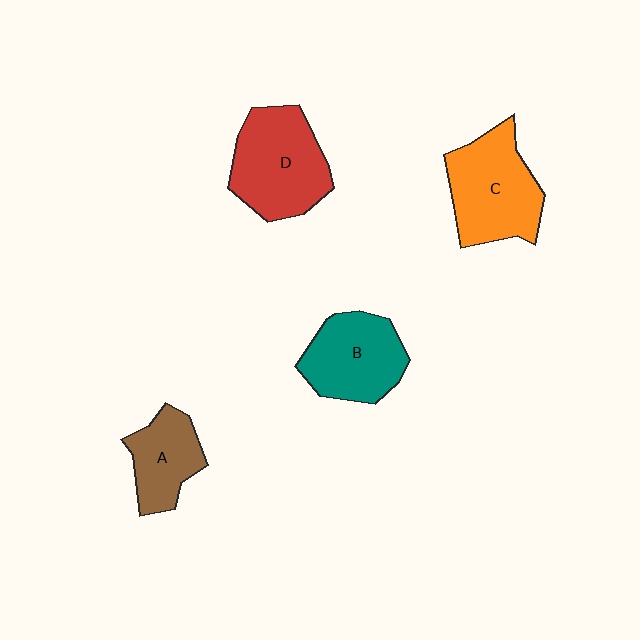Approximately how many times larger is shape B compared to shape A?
Approximately 1.3 times.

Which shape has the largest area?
Shape D (red).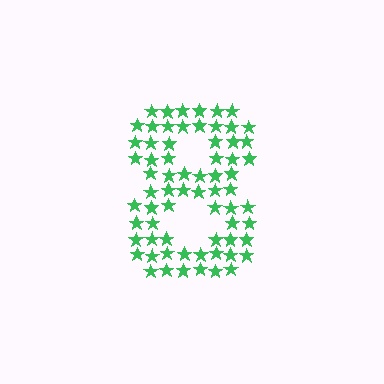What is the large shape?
The large shape is the digit 8.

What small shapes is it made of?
It is made of small stars.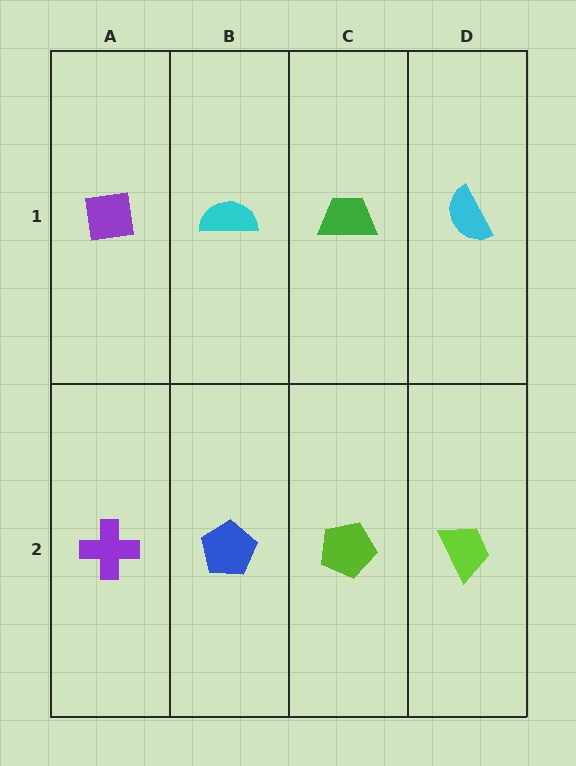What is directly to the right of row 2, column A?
A blue pentagon.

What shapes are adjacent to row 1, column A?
A purple cross (row 2, column A), a cyan semicircle (row 1, column B).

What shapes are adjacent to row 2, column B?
A cyan semicircle (row 1, column B), a purple cross (row 2, column A), a lime pentagon (row 2, column C).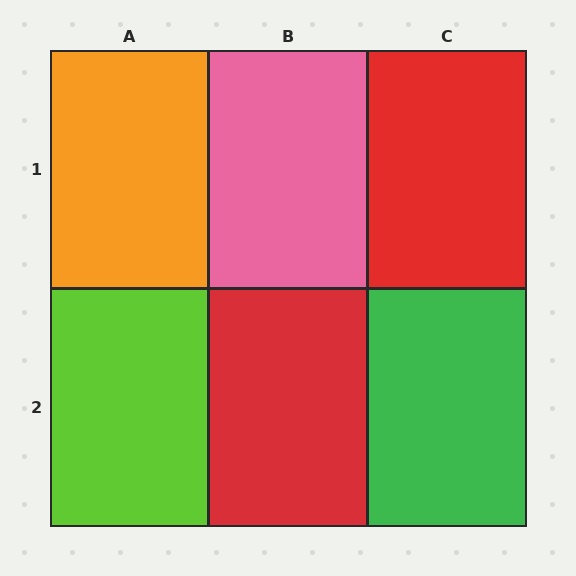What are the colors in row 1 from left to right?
Orange, pink, red.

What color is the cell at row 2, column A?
Lime.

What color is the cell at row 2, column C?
Green.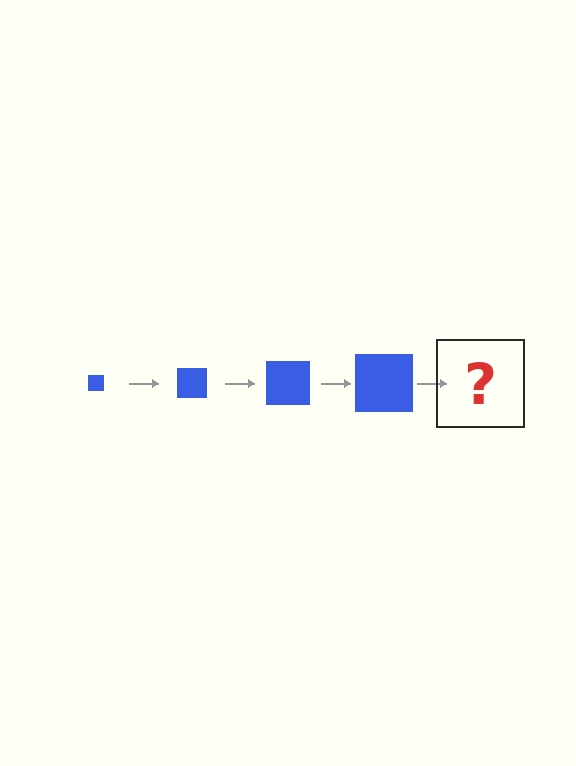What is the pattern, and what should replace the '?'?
The pattern is that the square gets progressively larger each step. The '?' should be a blue square, larger than the previous one.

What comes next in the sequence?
The next element should be a blue square, larger than the previous one.